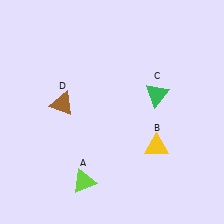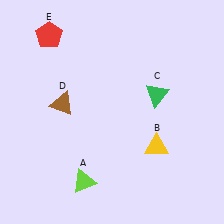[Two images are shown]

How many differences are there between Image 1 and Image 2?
There is 1 difference between the two images.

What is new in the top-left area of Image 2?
A red pentagon (E) was added in the top-left area of Image 2.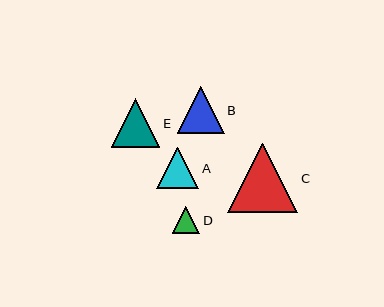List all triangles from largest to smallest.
From largest to smallest: C, E, B, A, D.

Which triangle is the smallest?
Triangle D is the smallest with a size of approximately 27 pixels.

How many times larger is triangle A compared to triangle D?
Triangle A is approximately 1.5 times the size of triangle D.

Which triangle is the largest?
Triangle C is the largest with a size of approximately 70 pixels.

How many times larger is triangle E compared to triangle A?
Triangle E is approximately 1.2 times the size of triangle A.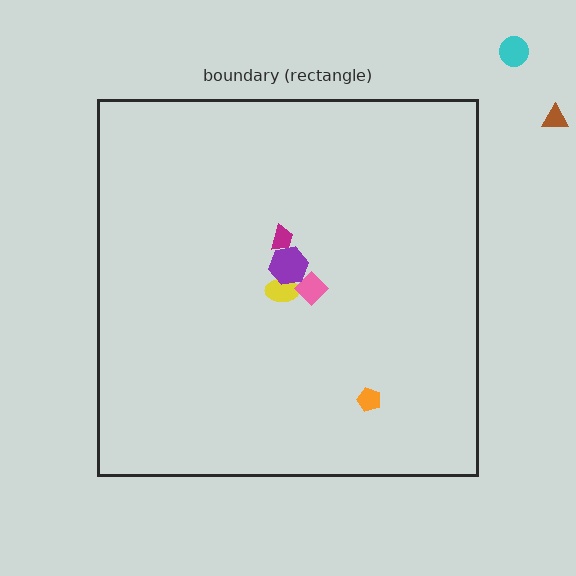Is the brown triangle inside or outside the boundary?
Outside.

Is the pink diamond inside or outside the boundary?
Inside.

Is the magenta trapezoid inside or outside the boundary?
Inside.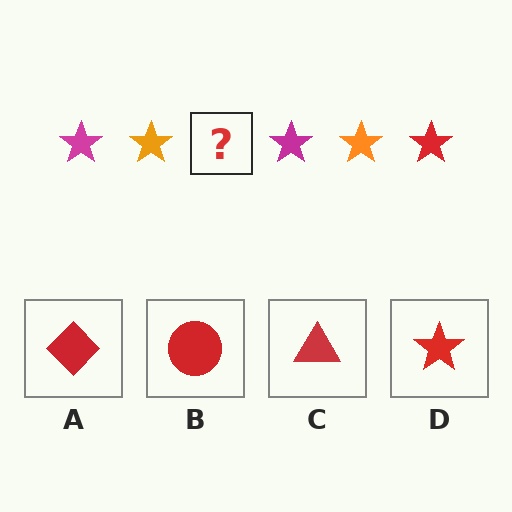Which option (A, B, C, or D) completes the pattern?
D.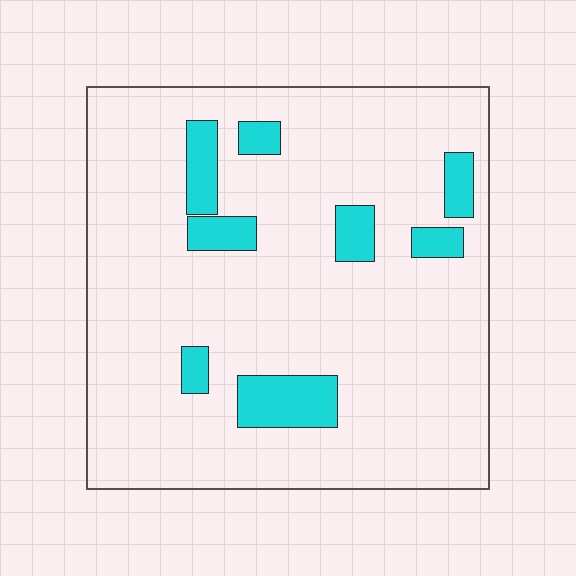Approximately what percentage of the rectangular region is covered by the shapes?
Approximately 10%.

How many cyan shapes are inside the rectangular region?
8.